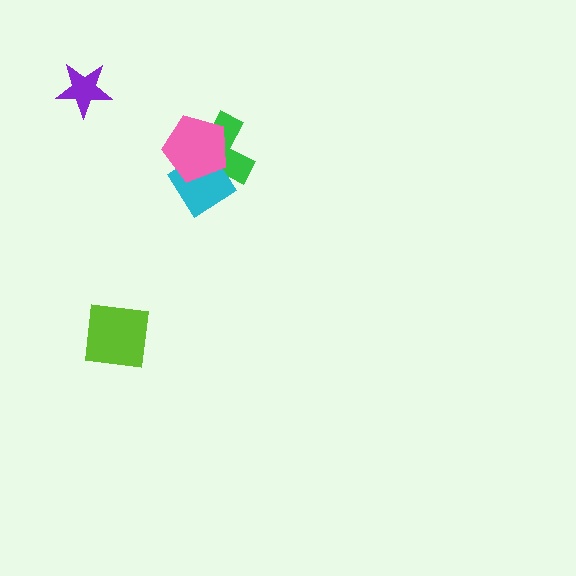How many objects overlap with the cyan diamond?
2 objects overlap with the cyan diamond.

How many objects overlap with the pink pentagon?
2 objects overlap with the pink pentagon.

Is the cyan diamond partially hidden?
Yes, it is partially covered by another shape.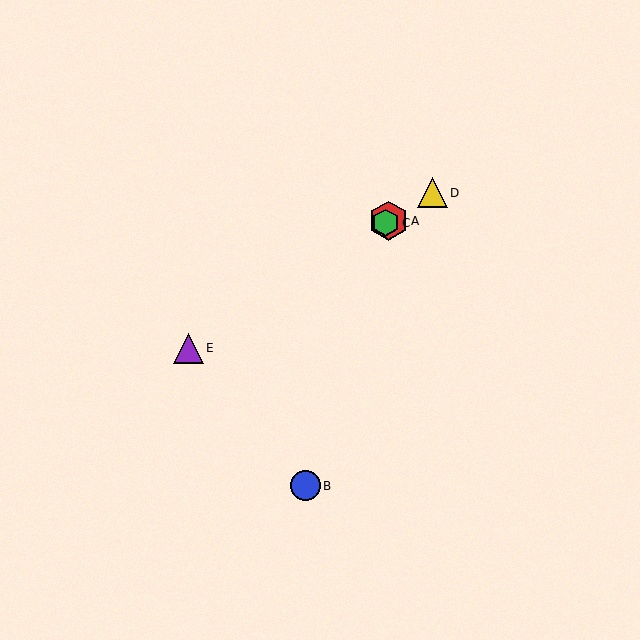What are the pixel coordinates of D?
Object D is at (432, 193).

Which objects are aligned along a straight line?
Objects A, C, D, E are aligned along a straight line.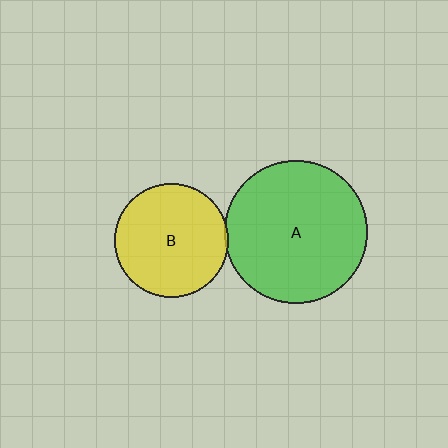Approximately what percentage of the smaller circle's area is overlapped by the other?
Approximately 5%.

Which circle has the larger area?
Circle A (green).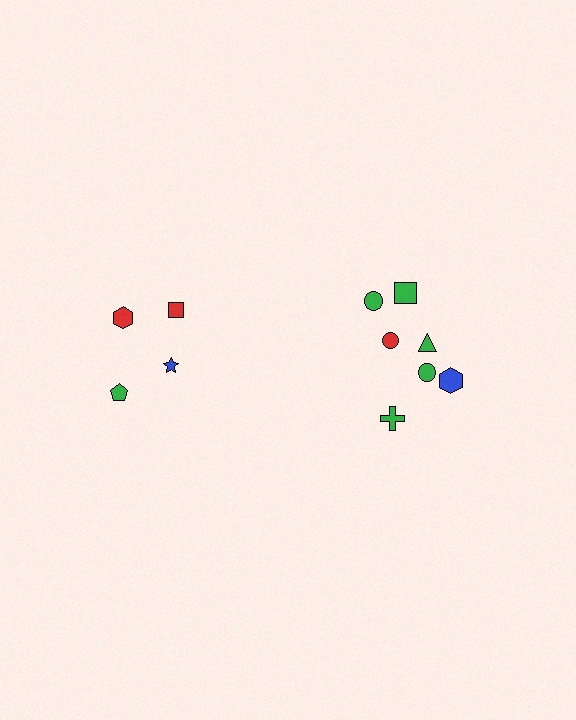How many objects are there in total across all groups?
There are 11 objects.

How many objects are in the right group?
There are 7 objects.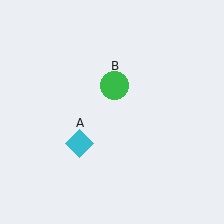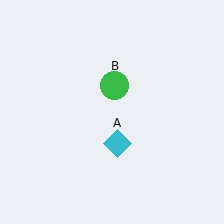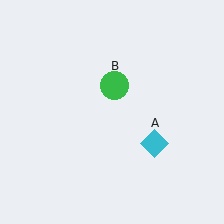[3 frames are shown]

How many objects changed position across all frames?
1 object changed position: cyan diamond (object A).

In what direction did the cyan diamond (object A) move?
The cyan diamond (object A) moved right.